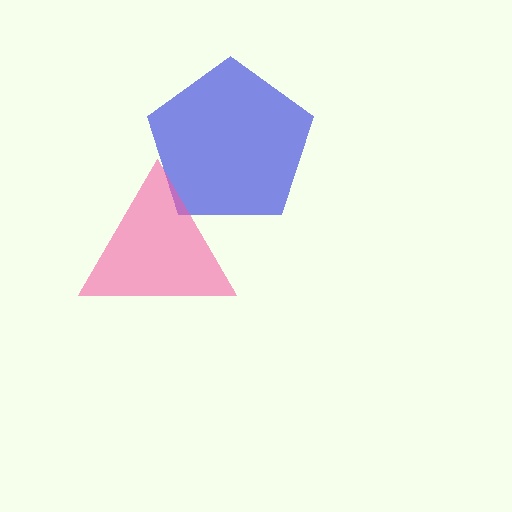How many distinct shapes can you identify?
There are 2 distinct shapes: a blue pentagon, a pink triangle.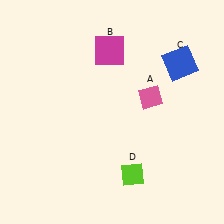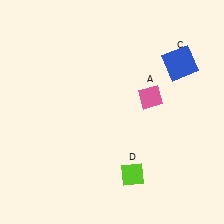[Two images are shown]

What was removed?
The magenta square (B) was removed in Image 2.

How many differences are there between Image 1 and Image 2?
There is 1 difference between the two images.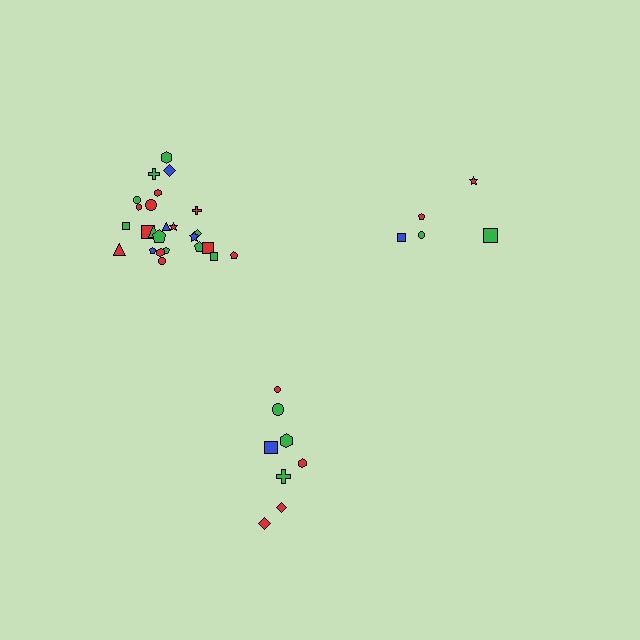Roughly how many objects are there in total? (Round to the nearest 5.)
Roughly 40 objects in total.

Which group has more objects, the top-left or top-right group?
The top-left group.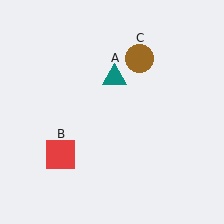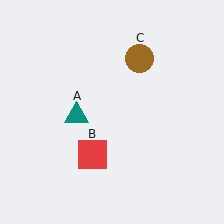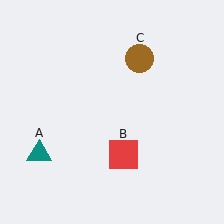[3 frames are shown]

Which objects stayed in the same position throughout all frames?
Brown circle (object C) remained stationary.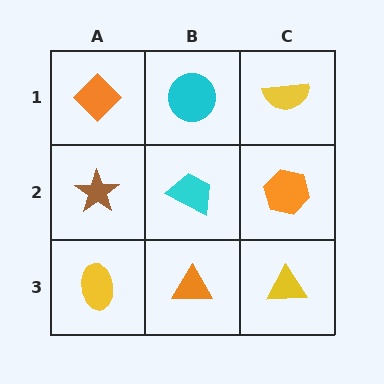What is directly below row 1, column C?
An orange hexagon.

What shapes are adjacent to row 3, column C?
An orange hexagon (row 2, column C), an orange triangle (row 3, column B).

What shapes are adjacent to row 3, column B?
A cyan trapezoid (row 2, column B), a yellow ellipse (row 3, column A), a yellow triangle (row 3, column C).